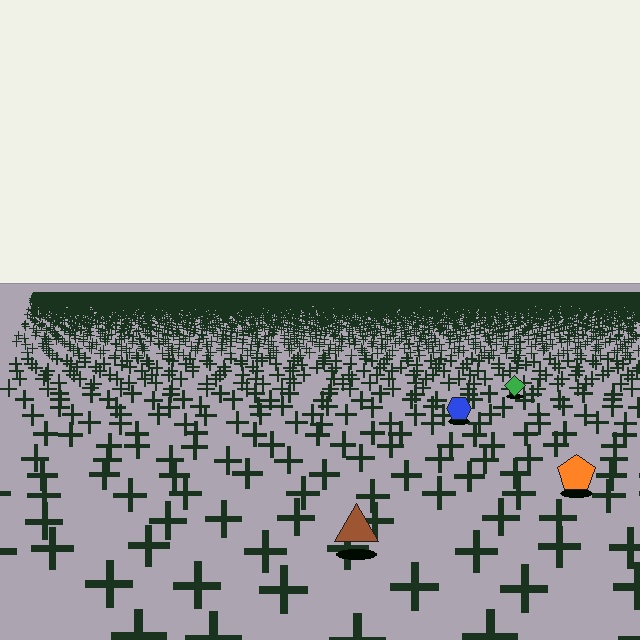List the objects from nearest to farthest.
From nearest to farthest: the brown triangle, the orange pentagon, the blue hexagon, the green diamond.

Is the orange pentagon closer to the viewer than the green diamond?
Yes. The orange pentagon is closer — you can tell from the texture gradient: the ground texture is coarser near it.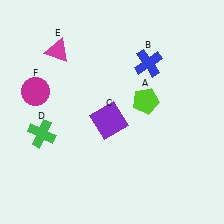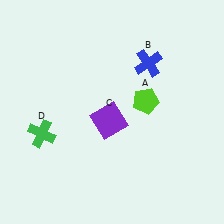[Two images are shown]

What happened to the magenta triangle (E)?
The magenta triangle (E) was removed in Image 2. It was in the top-left area of Image 1.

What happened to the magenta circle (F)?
The magenta circle (F) was removed in Image 2. It was in the top-left area of Image 1.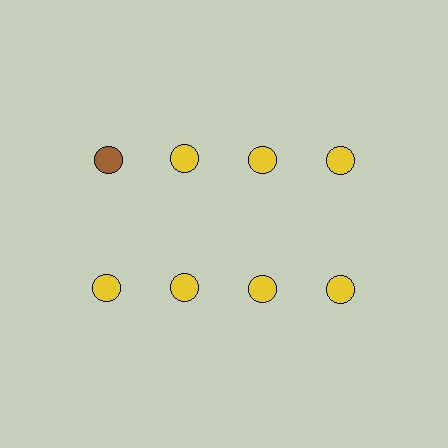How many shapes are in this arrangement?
There are 8 shapes arranged in a grid pattern.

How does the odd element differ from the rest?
It has a different color: brown instead of yellow.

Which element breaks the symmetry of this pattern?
The brown circle in the top row, leftmost column breaks the symmetry. All other shapes are yellow circles.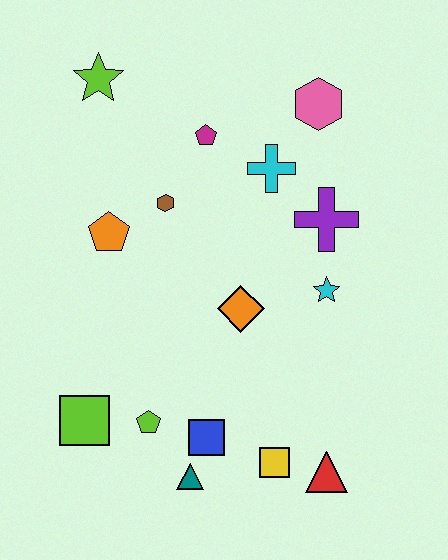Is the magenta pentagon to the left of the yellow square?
Yes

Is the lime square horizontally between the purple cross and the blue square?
No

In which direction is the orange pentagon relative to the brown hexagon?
The orange pentagon is to the left of the brown hexagon.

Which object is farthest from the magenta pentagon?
The red triangle is farthest from the magenta pentagon.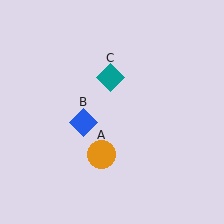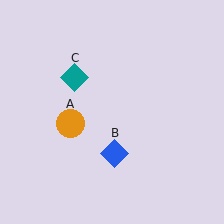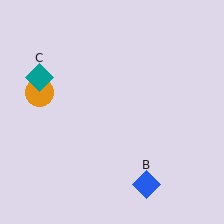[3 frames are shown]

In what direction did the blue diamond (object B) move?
The blue diamond (object B) moved down and to the right.